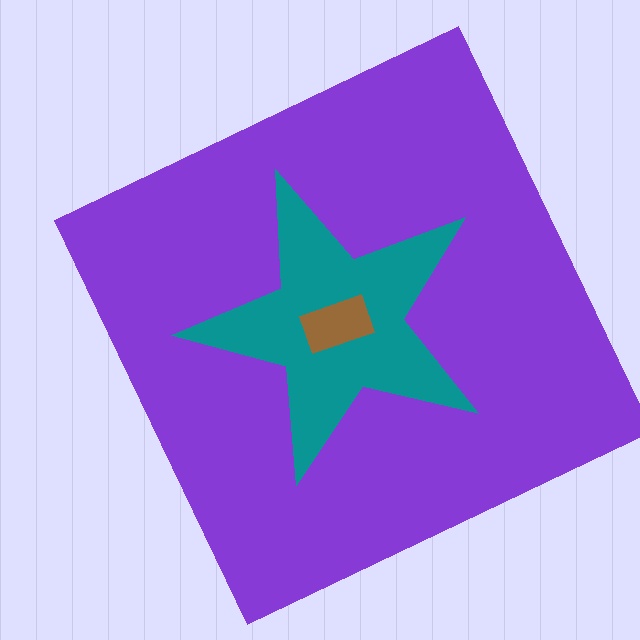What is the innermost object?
The brown rectangle.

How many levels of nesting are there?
3.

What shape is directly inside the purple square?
The teal star.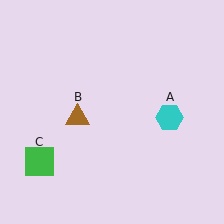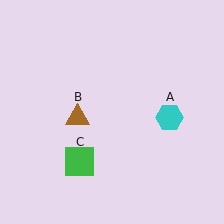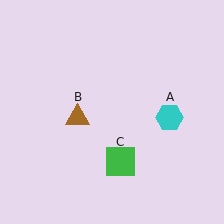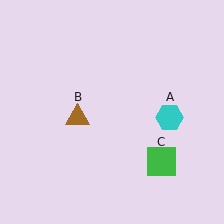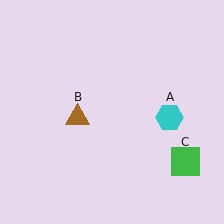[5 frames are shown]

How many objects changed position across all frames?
1 object changed position: green square (object C).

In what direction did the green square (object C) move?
The green square (object C) moved right.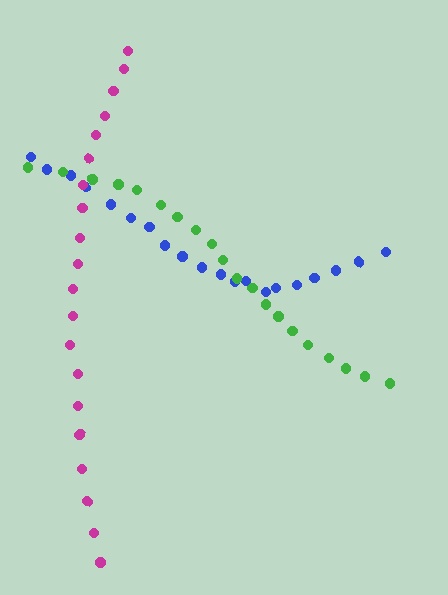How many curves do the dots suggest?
There are 3 distinct paths.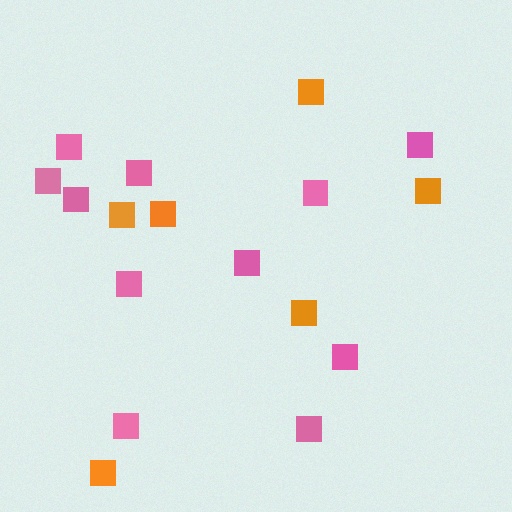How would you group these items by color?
There are 2 groups: one group of orange squares (6) and one group of pink squares (11).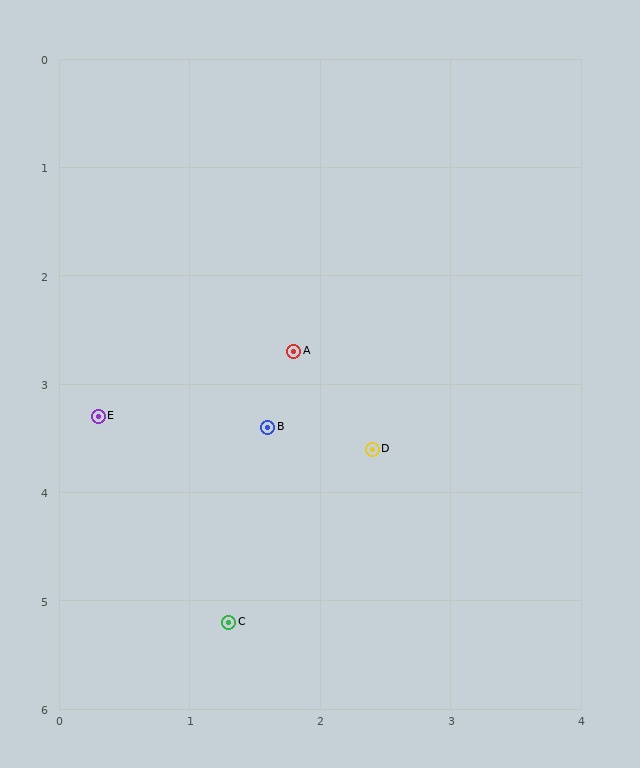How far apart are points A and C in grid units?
Points A and C are about 2.5 grid units apart.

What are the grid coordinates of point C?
Point C is at approximately (1.3, 5.2).